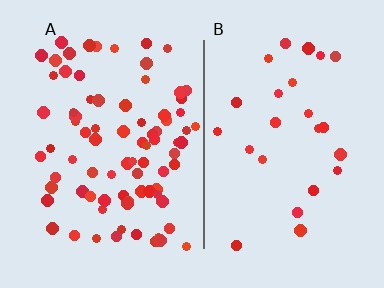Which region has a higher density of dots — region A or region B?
A (the left).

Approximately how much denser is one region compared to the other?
Approximately 3.3× — region A over region B.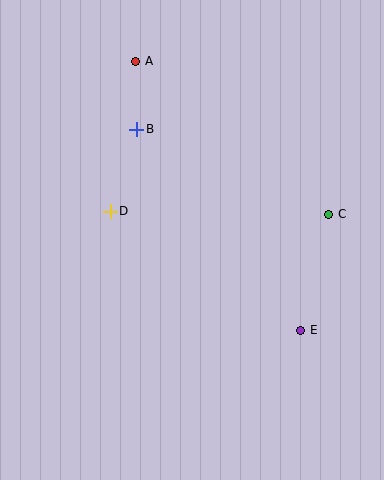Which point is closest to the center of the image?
Point D at (110, 211) is closest to the center.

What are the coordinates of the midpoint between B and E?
The midpoint between B and E is at (219, 230).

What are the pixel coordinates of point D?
Point D is at (110, 211).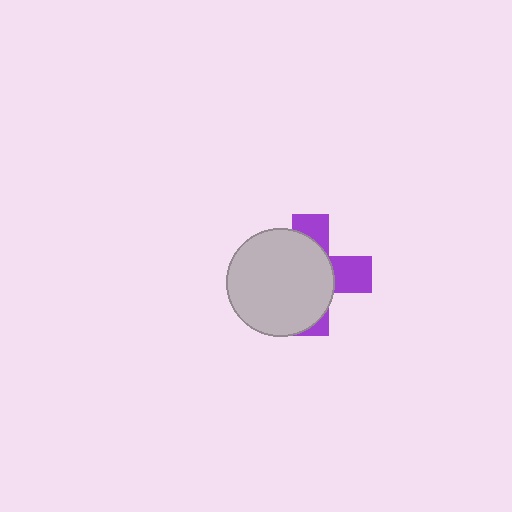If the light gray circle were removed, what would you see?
You would see the complete purple cross.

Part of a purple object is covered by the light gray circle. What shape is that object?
It is a cross.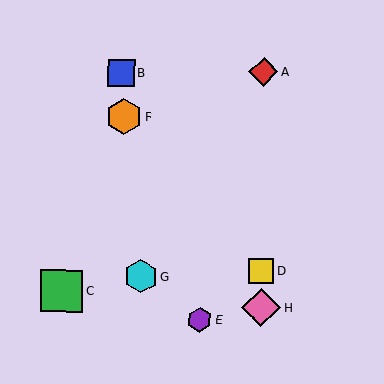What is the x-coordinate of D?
Object D is at x≈261.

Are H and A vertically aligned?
Yes, both are at x≈261.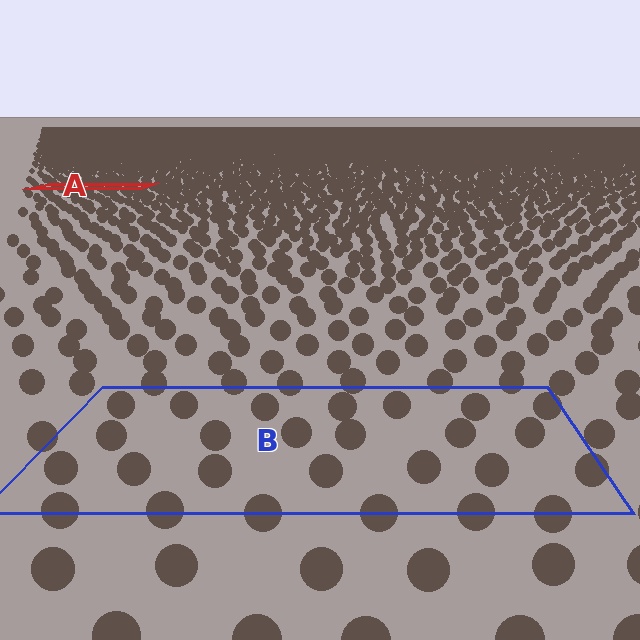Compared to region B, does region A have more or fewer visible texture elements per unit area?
Region A has more texture elements per unit area — they are packed more densely because it is farther away.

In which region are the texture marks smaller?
The texture marks are smaller in region A, because it is farther away.